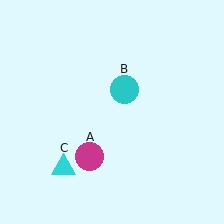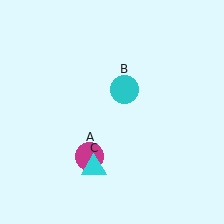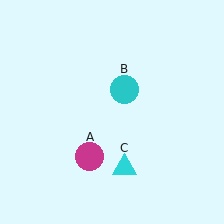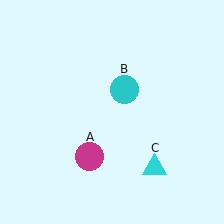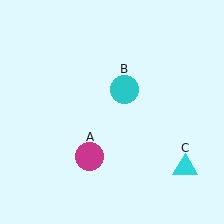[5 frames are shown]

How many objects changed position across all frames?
1 object changed position: cyan triangle (object C).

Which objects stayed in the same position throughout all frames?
Magenta circle (object A) and cyan circle (object B) remained stationary.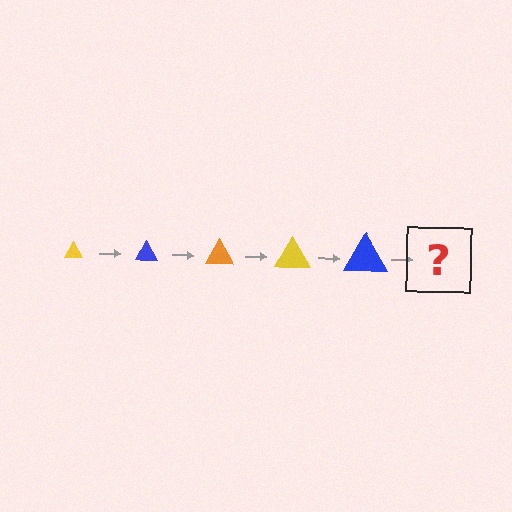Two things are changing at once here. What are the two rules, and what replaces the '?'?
The two rules are that the triangle grows larger each step and the color cycles through yellow, blue, and orange. The '?' should be an orange triangle, larger than the previous one.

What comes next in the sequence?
The next element should be an orange triangle, larger than the previous one.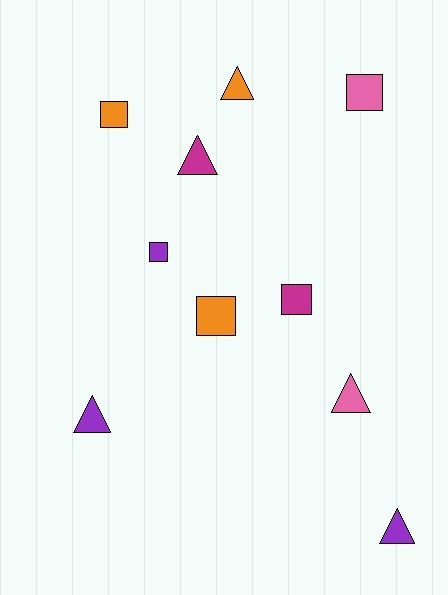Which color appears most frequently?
Purple, with 3 objects.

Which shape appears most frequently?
Triangle, with 5 objects.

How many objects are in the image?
There are 10 objects.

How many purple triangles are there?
There are 2 purple triangles.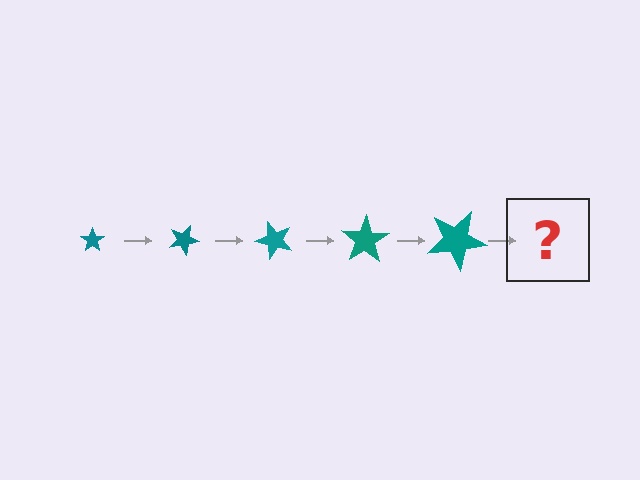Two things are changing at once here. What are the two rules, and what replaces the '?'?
The two rules are that the star grows larger each step and it rotates 25 degrees each step. The '?' should be a star, larger than the previous one and rotated 125 degrees from the start.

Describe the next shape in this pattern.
It should be a star, larger than the previous one and rotated 125 degrees from the start.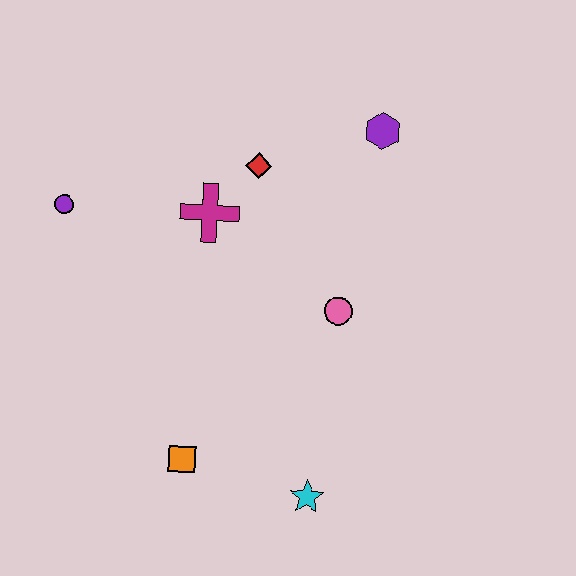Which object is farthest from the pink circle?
The purple circle is farthest from the pink circle.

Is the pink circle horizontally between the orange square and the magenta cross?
No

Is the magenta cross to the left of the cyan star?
Yes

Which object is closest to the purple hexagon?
The red diamond is closest to the purple hexagon.